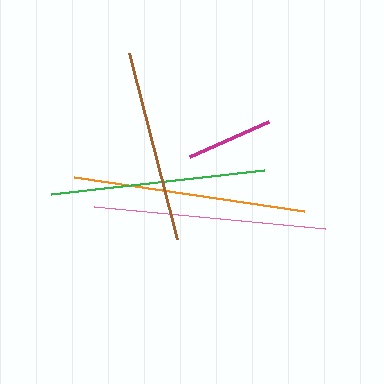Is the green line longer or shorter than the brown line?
The green line is longer than the brown line.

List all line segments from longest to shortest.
From longest to shortest: orange, pink, green, brown, magenta.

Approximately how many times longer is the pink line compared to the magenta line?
The pink line is approximately 2.7 times the length of the magenta line.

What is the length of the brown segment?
The brown segment is approximately 192 pixels long.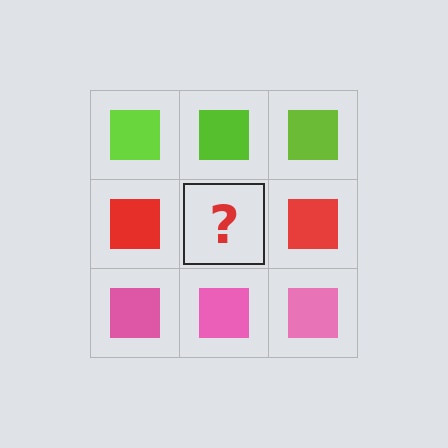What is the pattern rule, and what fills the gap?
The rule is that each row has a consistent color. The gap should be filled with a red square.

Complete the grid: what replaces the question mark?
The question mark should be replaced with a red square.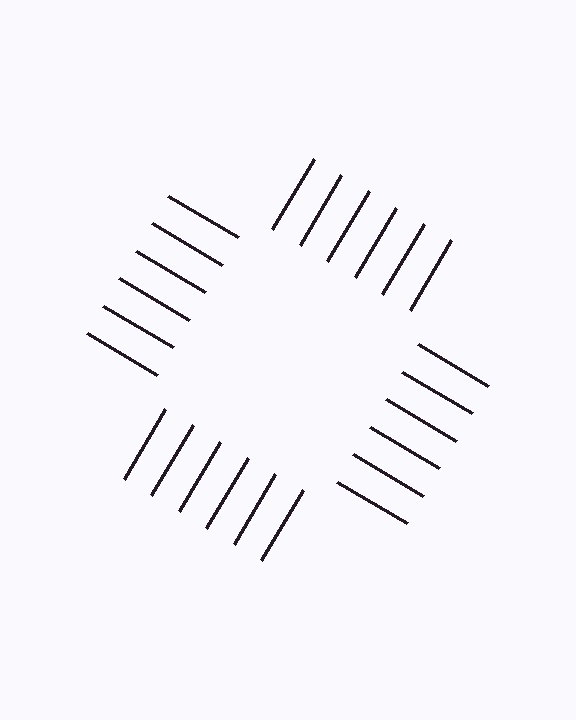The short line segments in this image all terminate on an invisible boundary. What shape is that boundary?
An illusory square — the line segments terminate on its edges but no continuous stroke is drawn.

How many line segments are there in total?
24 — 6 along each of the 4 edges.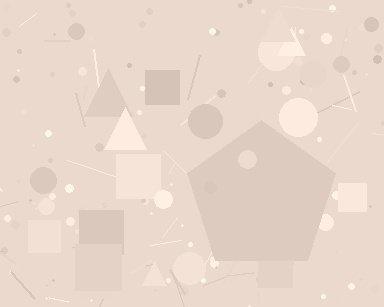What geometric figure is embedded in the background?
A pentagon is embedded in the background.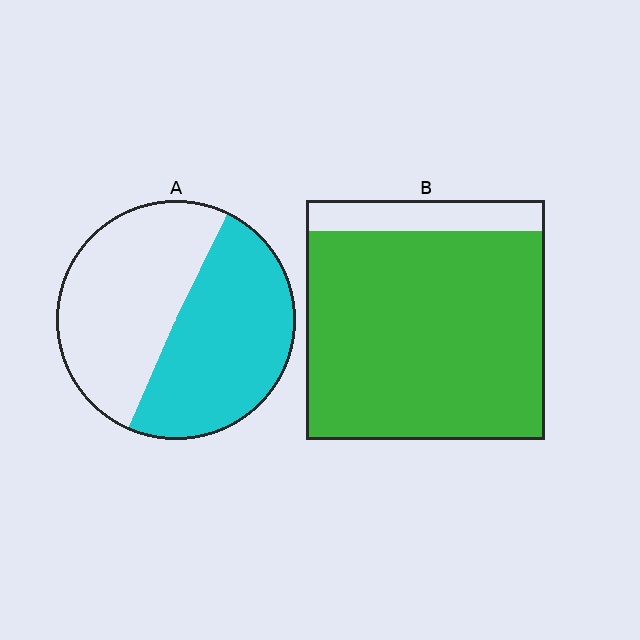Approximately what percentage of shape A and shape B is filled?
A is approximately 50% and B is approximately 85%.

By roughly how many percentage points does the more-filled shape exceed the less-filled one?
By roughly 35 percentage points (B over A).